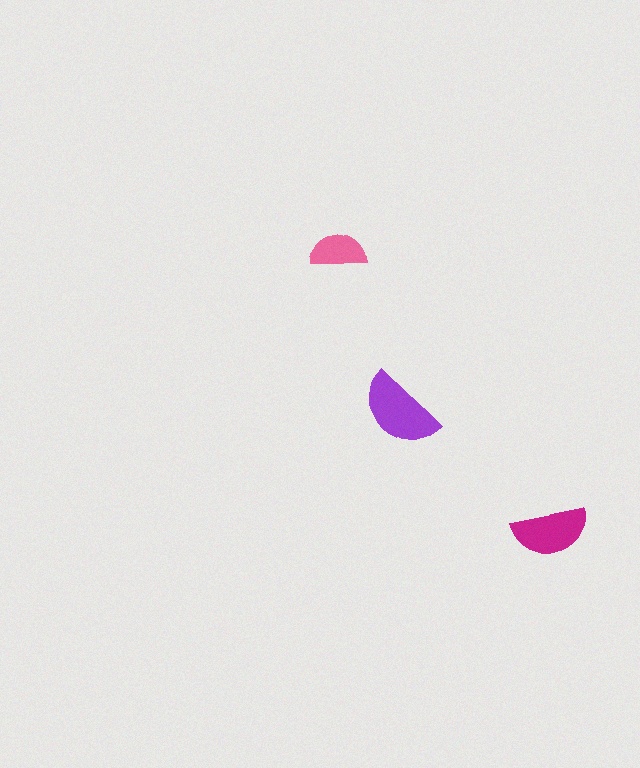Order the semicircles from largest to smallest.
the purple one, the magenta one, the pink one.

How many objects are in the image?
There are 3 objects in the image.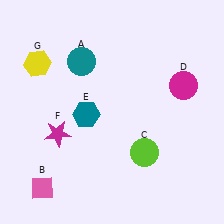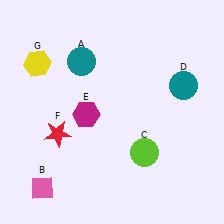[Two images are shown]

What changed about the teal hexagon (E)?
In Image 1, E is teal. In Image 2, it changed to magenta.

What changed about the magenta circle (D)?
In Image 1, D is magenta. In Image 2, it changed to teal.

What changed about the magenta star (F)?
In Image 1, F is magenta. In Image 2, it changed to red.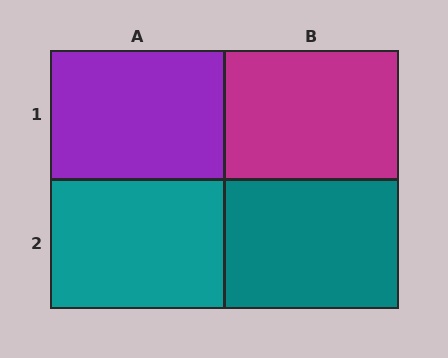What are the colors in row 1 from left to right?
Purple, magenta.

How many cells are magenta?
1 cell is magenta.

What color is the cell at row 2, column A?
Teal.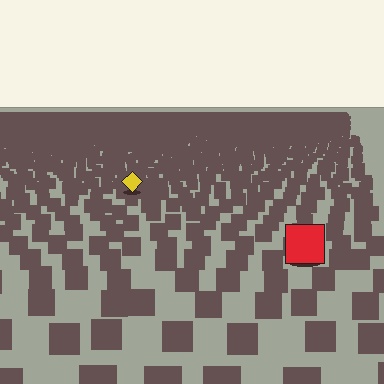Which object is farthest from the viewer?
The yellow diamond is farthest from the viewer. It appears smaller and the ground texture around it is denser.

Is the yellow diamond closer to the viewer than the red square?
No. The red square is closer — you can tell from the texture gradient: the ground texture is coarser near it.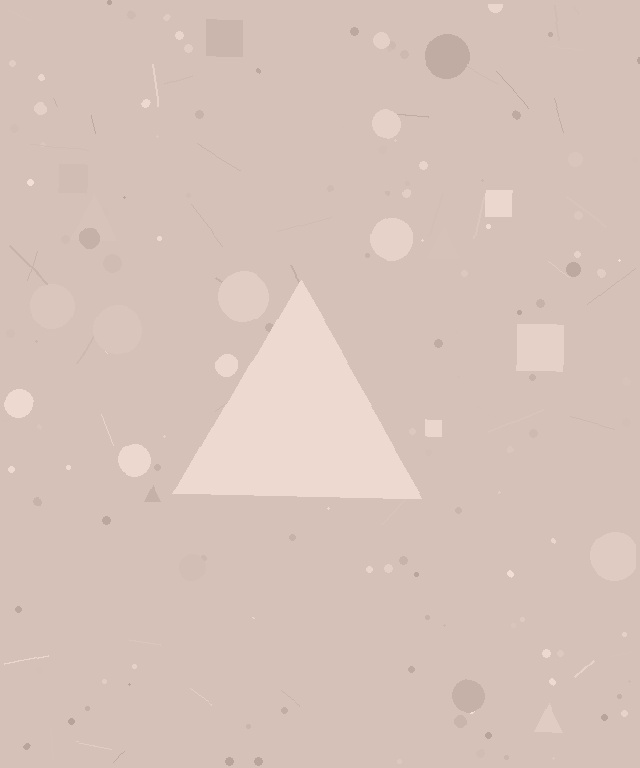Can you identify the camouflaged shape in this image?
The camouflaged shape is a triangle.